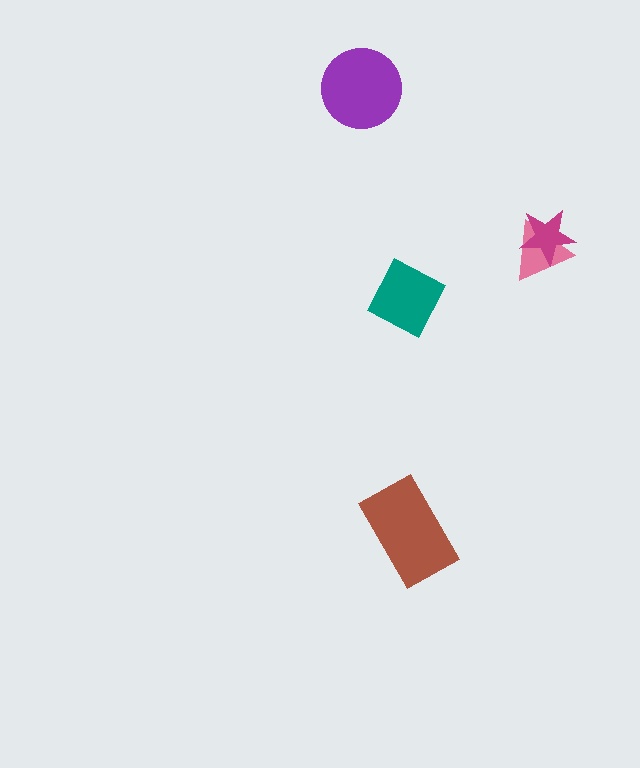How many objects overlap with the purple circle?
0 objects overlap with the purple circle.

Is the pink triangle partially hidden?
Yes, it is partially covered by another shape.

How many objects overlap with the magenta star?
1 object overlaps with the magenta star.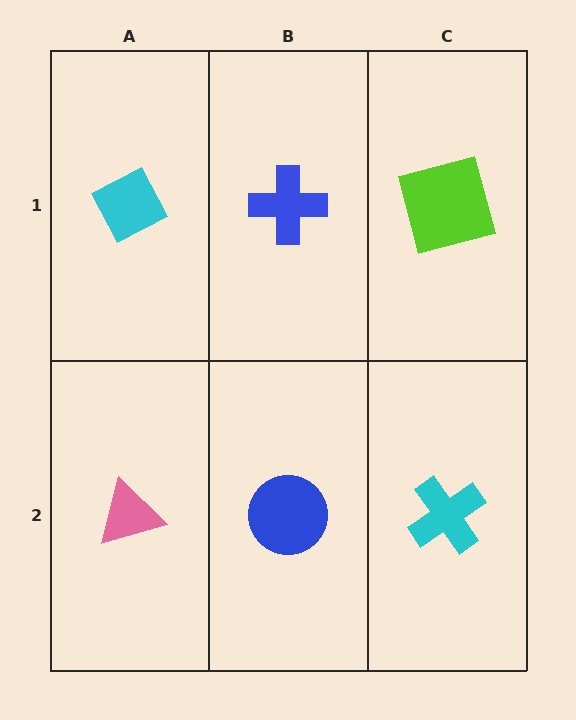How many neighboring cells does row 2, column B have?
3.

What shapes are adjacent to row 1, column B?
A blue circle (row 2, column B), a cyan diamond (row 1, column A), a lime square (row 1, column C).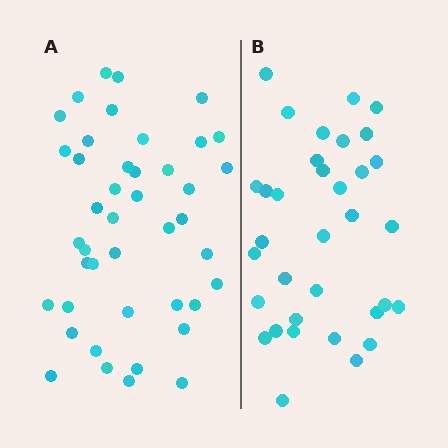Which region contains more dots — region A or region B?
Region A (the left region) has more dots.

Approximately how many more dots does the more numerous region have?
Region A has roughly 8 or so more dots than region B.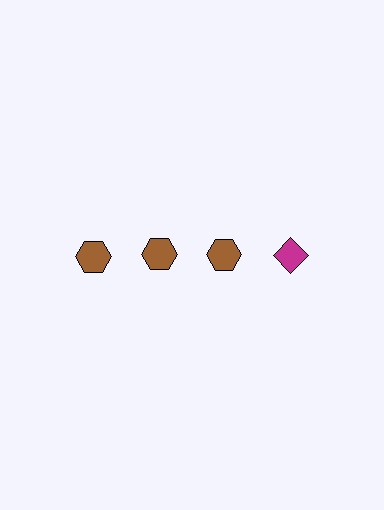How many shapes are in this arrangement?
There are 4 shapes arranged in a grid pattern.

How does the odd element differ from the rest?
It differs in both color (magenta instead of brown) and shape (diamond instead of hexagon).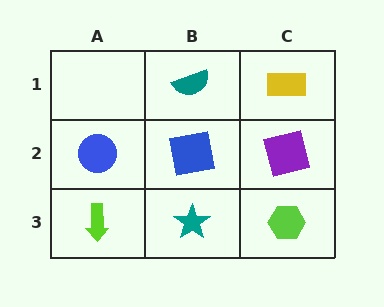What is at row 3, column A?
A lime arrow.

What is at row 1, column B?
A teal semicircle.